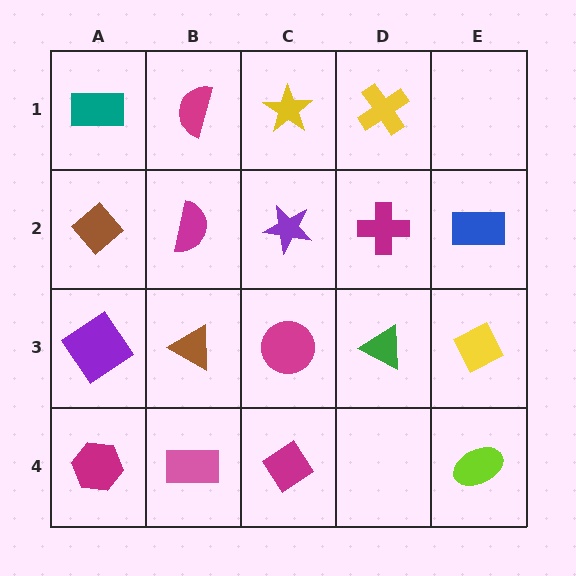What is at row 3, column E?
A yellow diamond.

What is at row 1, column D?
A yellow cross.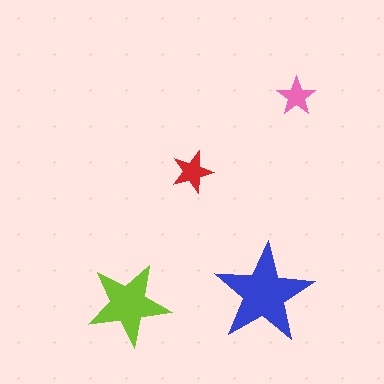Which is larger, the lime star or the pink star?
The lime one.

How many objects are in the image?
There are 4 objects in the image.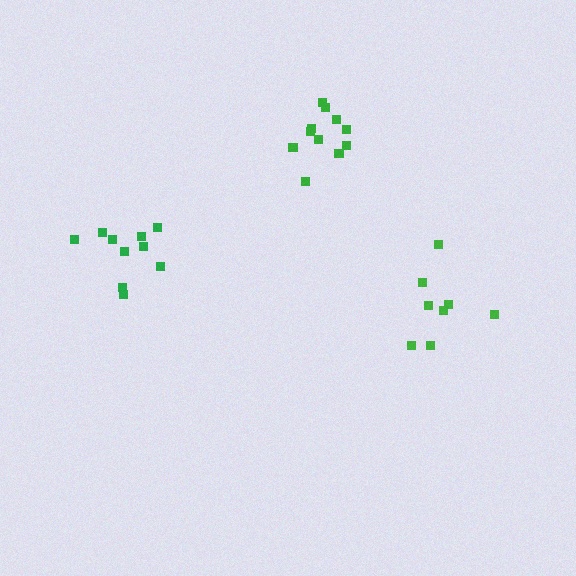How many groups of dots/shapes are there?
There are 3 groups.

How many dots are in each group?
Group 1: 8 dots, Group 2: 10 dots, Group 3: 11 dots (29 total).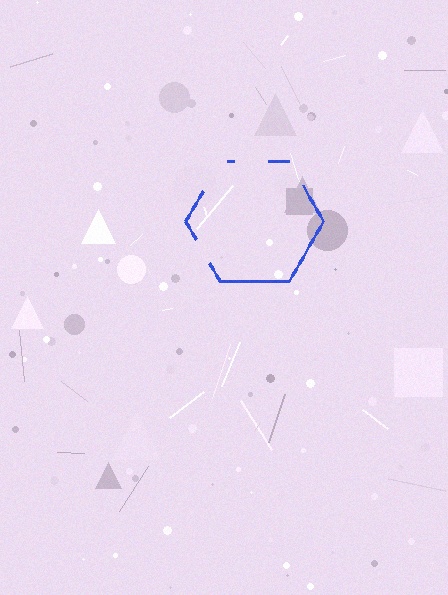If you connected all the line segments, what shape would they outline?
They would outline a hexagon.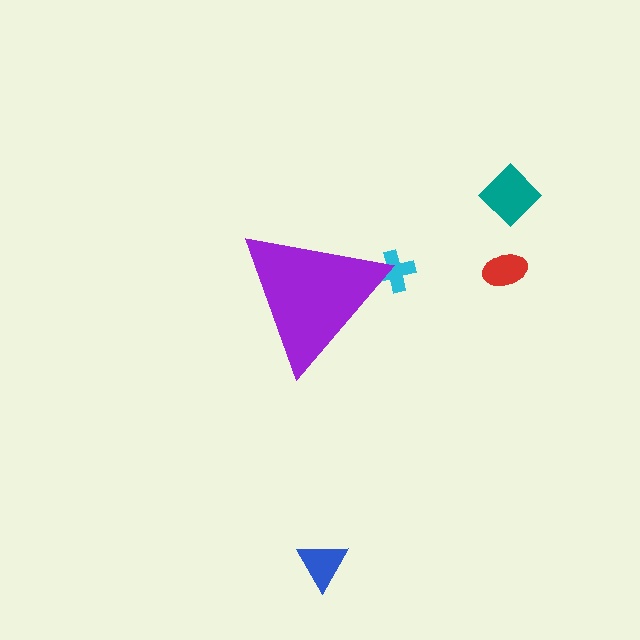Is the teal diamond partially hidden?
No, the teal diamond is fully visible.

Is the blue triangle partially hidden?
No, the blue triangle is fully visible.